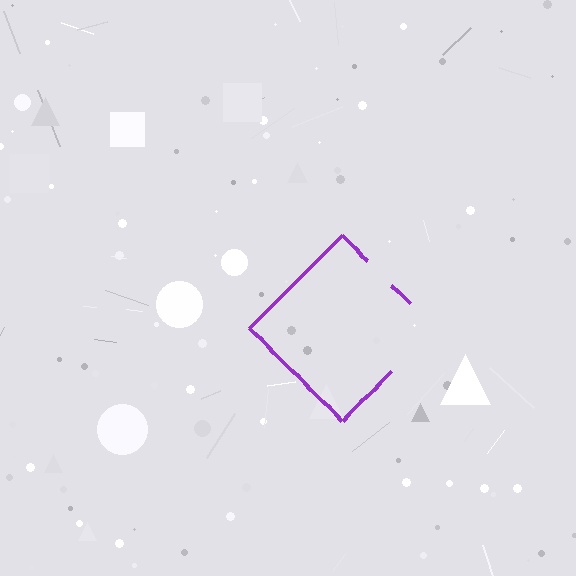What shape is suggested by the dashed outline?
The dashed outline suggests a diamond.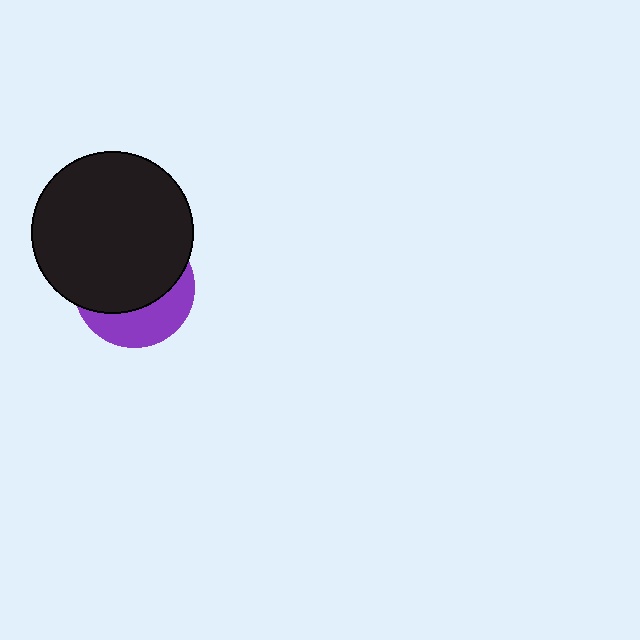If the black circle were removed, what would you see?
You would see the complete purple circle.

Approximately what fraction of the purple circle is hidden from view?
Roughly 65% of the purple circle is hidden behind the black circle.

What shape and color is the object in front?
The object in front is a black circle.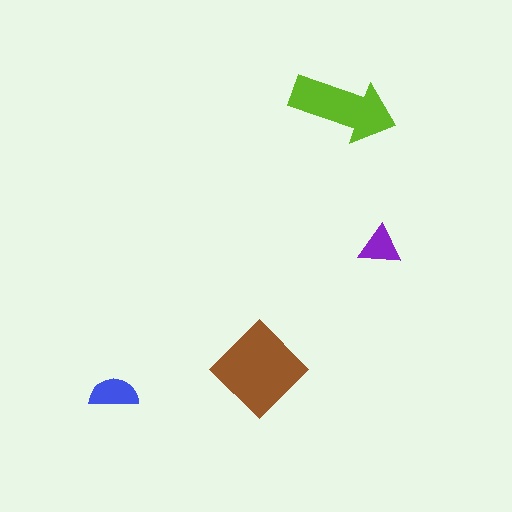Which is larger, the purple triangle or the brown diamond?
The brown diamond.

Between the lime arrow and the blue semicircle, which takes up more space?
The lime arrow.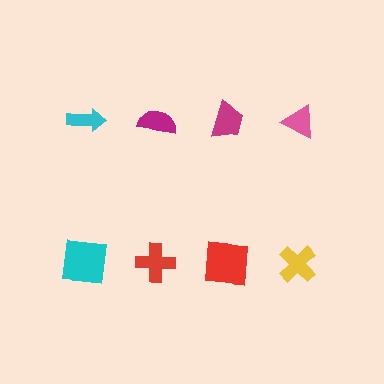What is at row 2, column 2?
A red cross.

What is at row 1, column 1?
A cyan arrow.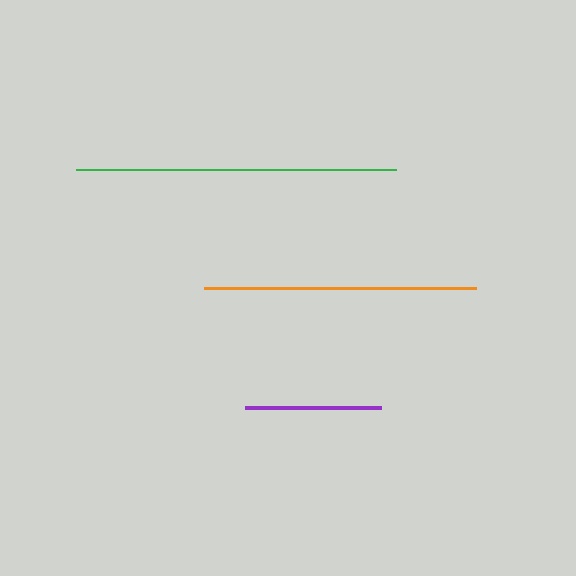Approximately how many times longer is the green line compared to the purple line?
The green line is approximately 2.4 times the length of the purple line.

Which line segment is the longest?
The green line is the longest at approximately 320 pixels.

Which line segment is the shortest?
The purple line is the shortest at approximately 136 pixels.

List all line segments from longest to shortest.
From longest to shortest: green, orange, purple.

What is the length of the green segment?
The green segment is approximately 320 pixels long.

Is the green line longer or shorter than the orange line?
The green line is longer than the orange line.